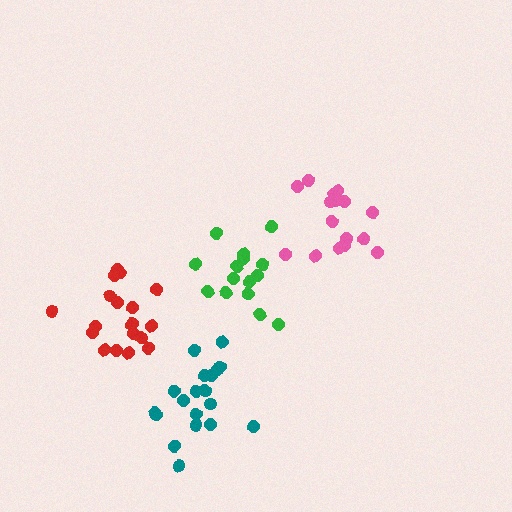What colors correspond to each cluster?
The clusters are colored: pink, teal, green, red.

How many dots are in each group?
Group 1: 16 dots, Group 2: 20 dots, Group 3: 15 dots, Group 4: 20 dots (71 total).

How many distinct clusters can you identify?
There are 4 distinct clusters.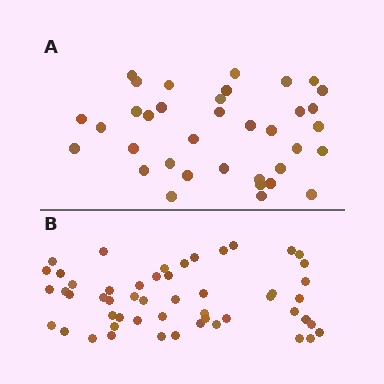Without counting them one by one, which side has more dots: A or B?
Region B (the bottom region) has more dots.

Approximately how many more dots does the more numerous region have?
Region B has approximately 15 more dots than region A.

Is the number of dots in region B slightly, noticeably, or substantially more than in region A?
Region B has noticeably more, but not dramatically so. The ratio is roughly 1.4 to 1.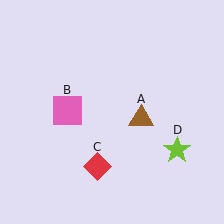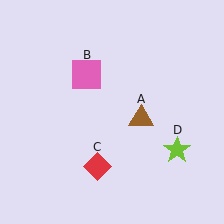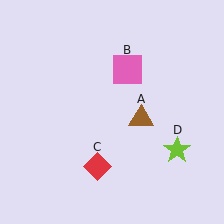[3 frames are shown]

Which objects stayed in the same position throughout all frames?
Brown triangle (object A) and red diamond (object C) and lime star (object D) remained stationary.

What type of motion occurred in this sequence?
The pink square (object B) rotated clockwise around the center of the scene.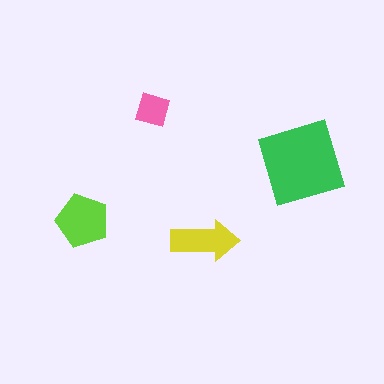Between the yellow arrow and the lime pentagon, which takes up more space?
The lime pentagon.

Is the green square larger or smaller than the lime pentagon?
Larger.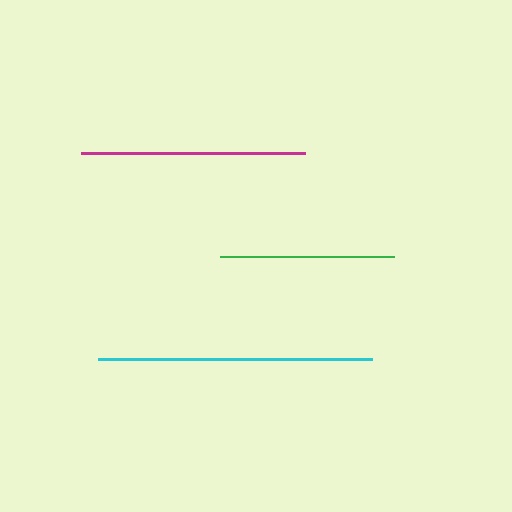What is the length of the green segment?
The green segment is approximately 174 pixels long.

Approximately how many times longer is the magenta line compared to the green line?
The magenta line is approximately 1.3 times the length of the green line.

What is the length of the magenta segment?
The magenta segment is approximately 225 pixels long.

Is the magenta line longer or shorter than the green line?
The magenta line is longer than the green line.